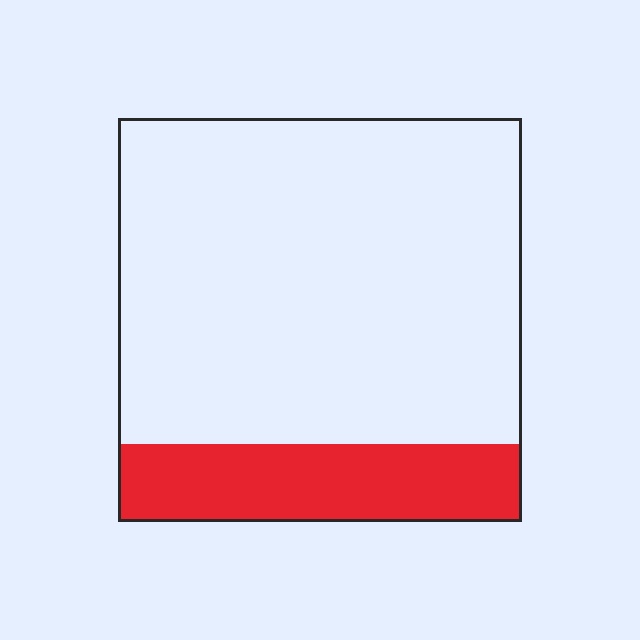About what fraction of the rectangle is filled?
About one fifth (1/5).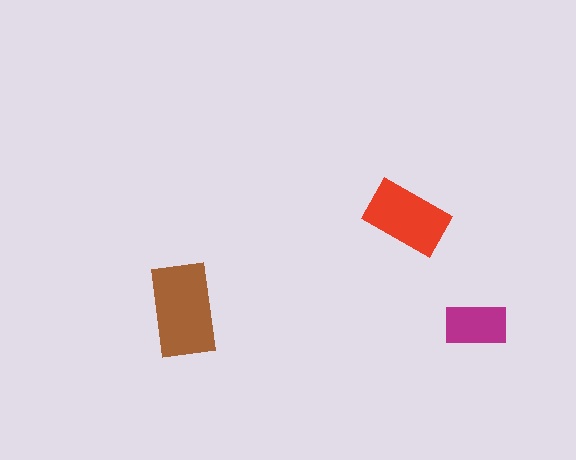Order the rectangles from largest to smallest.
the brown one, the red one, the magenta one.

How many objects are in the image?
There are 3 objects in the image.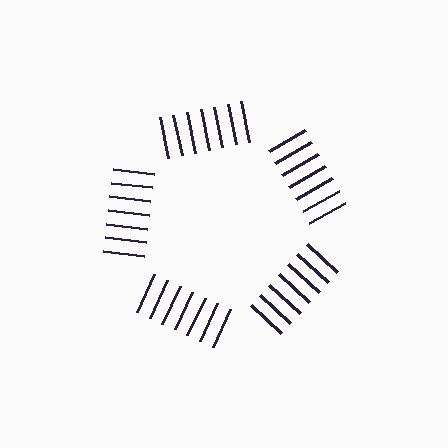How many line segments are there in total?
35 — 7 along each of the 5 edges.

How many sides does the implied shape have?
5 sides — the line-ends trace a pentagon.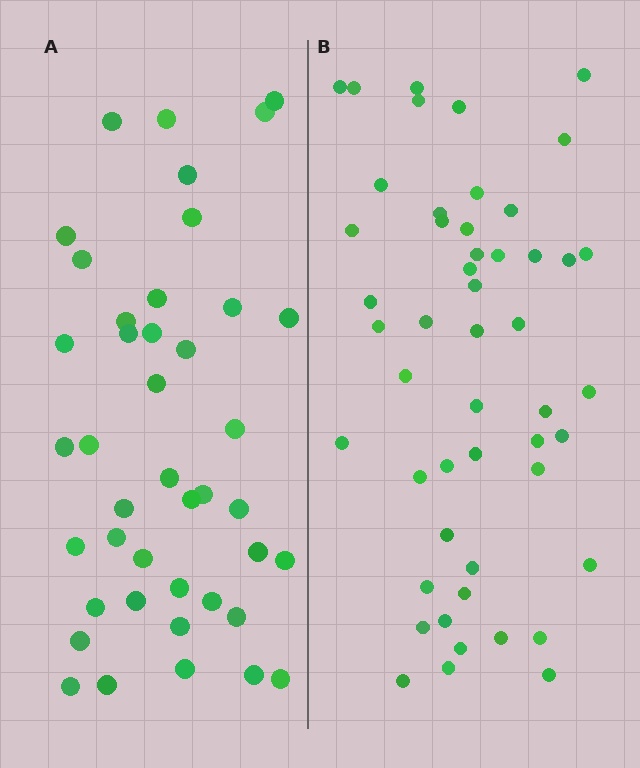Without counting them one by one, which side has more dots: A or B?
Region B (the right region) has more dots.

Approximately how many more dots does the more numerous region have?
Region B has roughly 8 or so more dots than region A.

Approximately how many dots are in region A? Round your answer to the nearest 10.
About 40 dots. (The exact count is 42, which rounds to 40.)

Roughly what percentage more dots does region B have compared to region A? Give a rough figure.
About 20% more.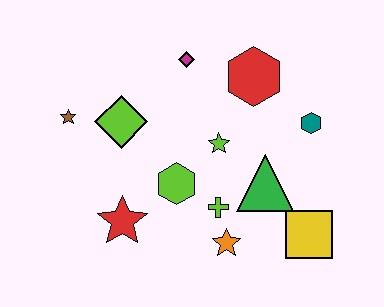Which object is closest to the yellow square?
The green triangle is closest to the yellow square.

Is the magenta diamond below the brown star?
No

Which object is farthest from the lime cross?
The brown star is farthest from the lime cross.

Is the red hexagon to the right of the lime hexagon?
Yes